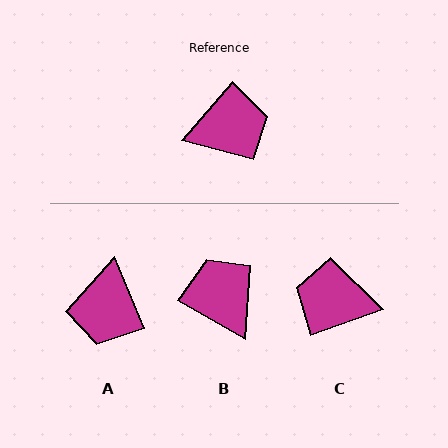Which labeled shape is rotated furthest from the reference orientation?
C, about 151 degrees away.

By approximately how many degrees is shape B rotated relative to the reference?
Approximately 101 degrees counter-clockwise.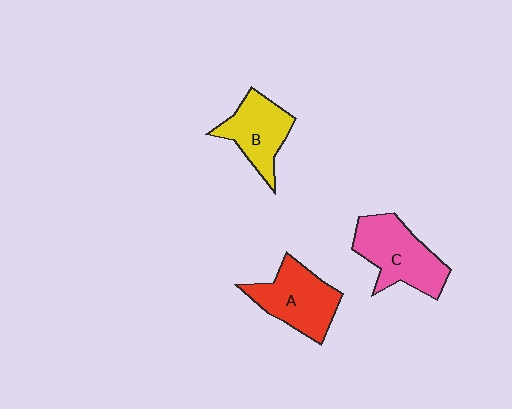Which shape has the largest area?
Shape C (pink).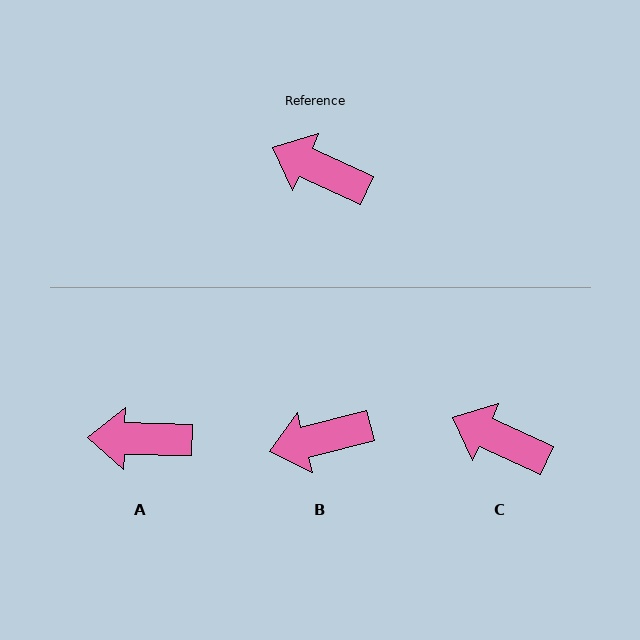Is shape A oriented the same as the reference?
No, it is off by about 23 degrees.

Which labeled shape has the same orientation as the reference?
C.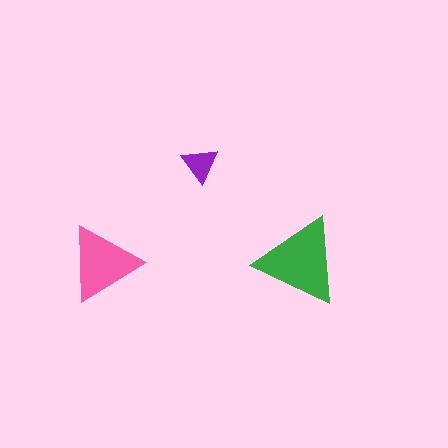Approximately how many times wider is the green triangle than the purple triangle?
About 2.5 times wider.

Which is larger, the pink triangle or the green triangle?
The green one.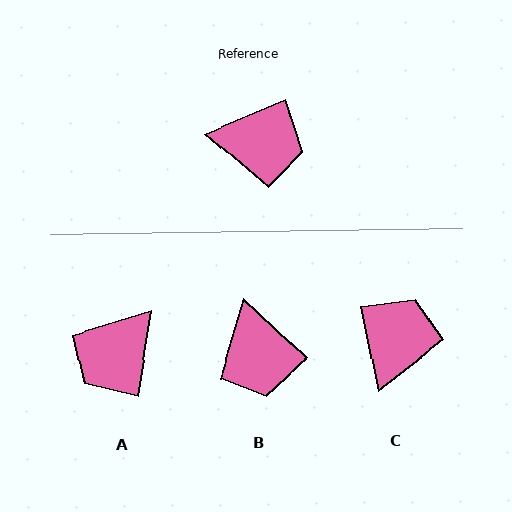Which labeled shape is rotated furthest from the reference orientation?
A, about 122 degrees away.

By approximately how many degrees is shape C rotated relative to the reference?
Approximately 79 degrees counter-clockwise.